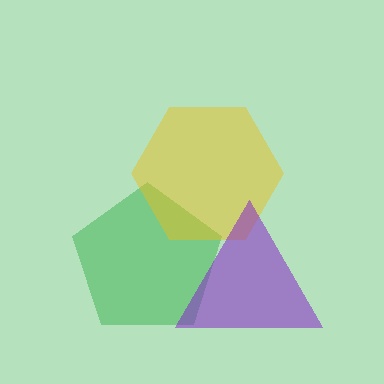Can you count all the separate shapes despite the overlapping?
Yes, there are 3 separate shapes.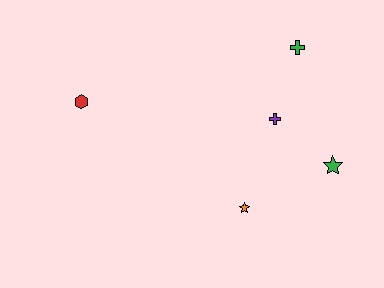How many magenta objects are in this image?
There are no magenta objects.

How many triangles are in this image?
There are no triangles.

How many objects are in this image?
There are 5 objects.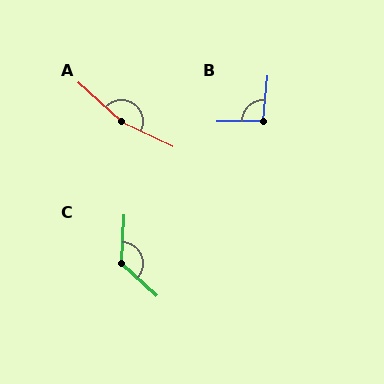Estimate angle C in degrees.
Approximately 129 degrees.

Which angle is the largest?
A, at approximately 163 degrees.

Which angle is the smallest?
B, at approximately 96 degrees.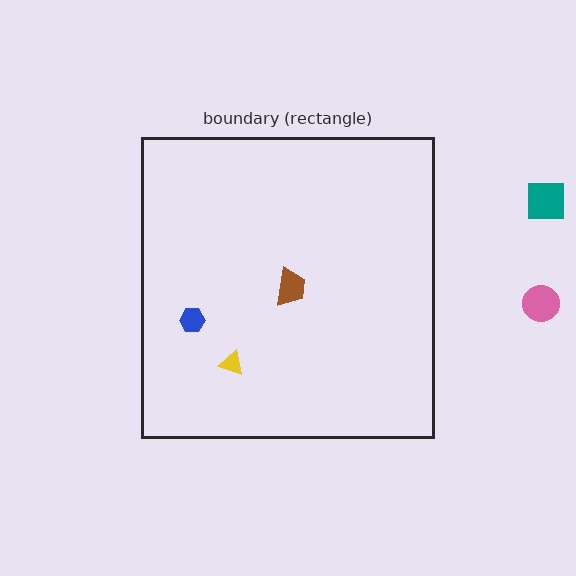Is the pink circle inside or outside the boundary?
Outside.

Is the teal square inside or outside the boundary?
Outside.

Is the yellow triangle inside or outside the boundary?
Inside.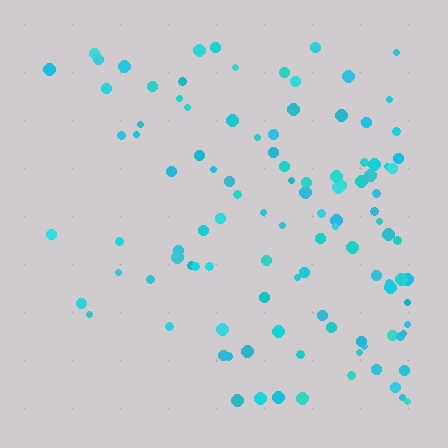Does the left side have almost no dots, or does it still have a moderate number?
Still a moderate number, just noticeably fewer than the right.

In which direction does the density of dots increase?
From left to right, with the right side densest.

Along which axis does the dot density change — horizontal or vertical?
Horizontal.